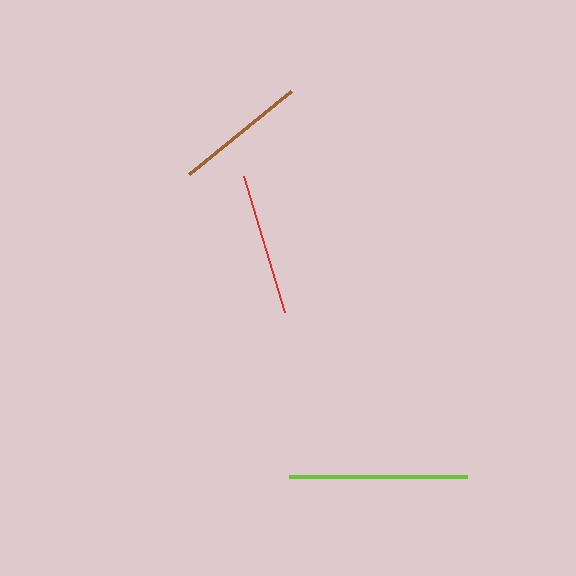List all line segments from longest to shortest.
From longest to shortest: lime, red, brown.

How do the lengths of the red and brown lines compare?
The red and brown lines are approximately the same length.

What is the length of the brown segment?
The brown segment is approximately 132 pixels long.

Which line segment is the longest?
The lime line is the longest at approximately 178 pixels.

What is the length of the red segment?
The red segment is approximately 142 pixels long.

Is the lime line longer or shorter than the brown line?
The lime line is longer than the brown line.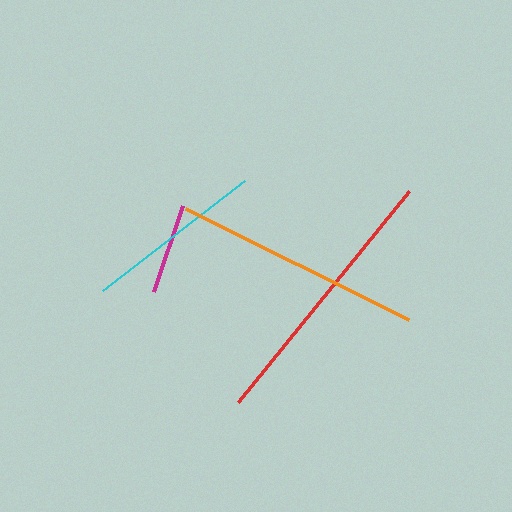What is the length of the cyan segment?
The cyan segment is approximately 180 pixels long.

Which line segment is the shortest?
The magenta line is the shortest at approximately 91 pixels.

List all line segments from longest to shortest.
From longest to shortest: red, orange, cyan, magenta.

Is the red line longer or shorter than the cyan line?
The red line is longer than the cyan line.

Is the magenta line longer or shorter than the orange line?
The orange line is longer than the magenta line.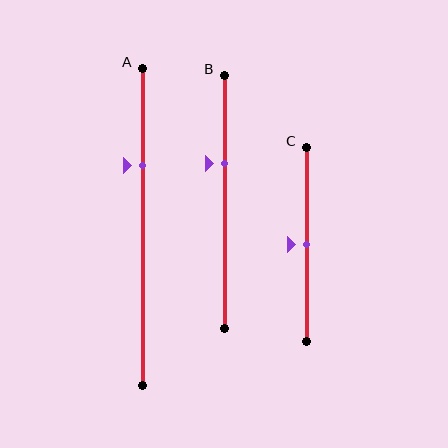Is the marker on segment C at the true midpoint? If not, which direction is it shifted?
Yes, the marker on segment C is at the true midpoint.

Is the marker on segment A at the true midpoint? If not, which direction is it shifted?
No, the marker on segment A is shifted upward by about 19% of the segment length.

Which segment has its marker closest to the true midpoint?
Segment C has its marker closest to the true midpoint.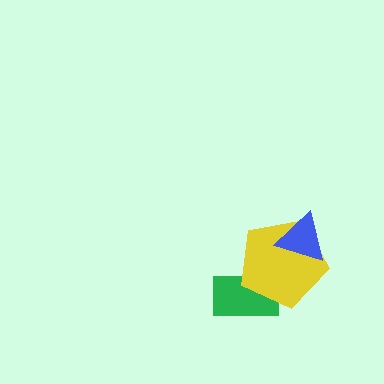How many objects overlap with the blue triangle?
1 object overlaps with the blue triangle.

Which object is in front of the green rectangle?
The yellow pentagon is in front of the green rectangle.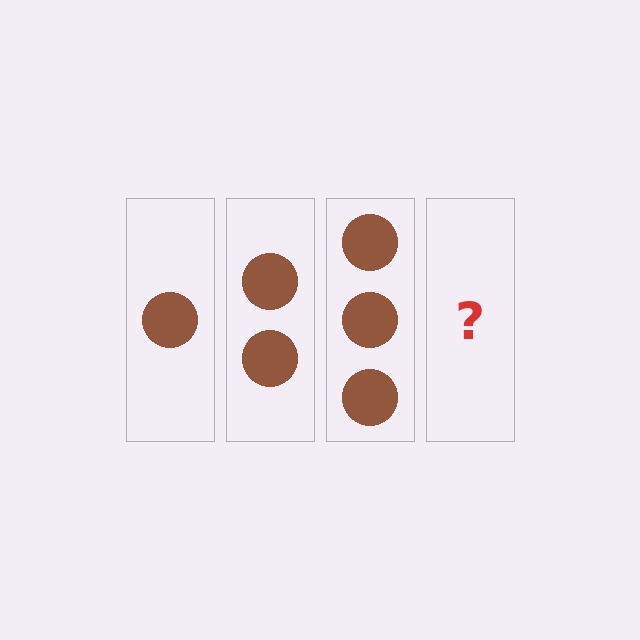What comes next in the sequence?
The next element should be 4 circles.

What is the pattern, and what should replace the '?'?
The pattern is that each step adds one more circle. The '?' should be 4 circles.